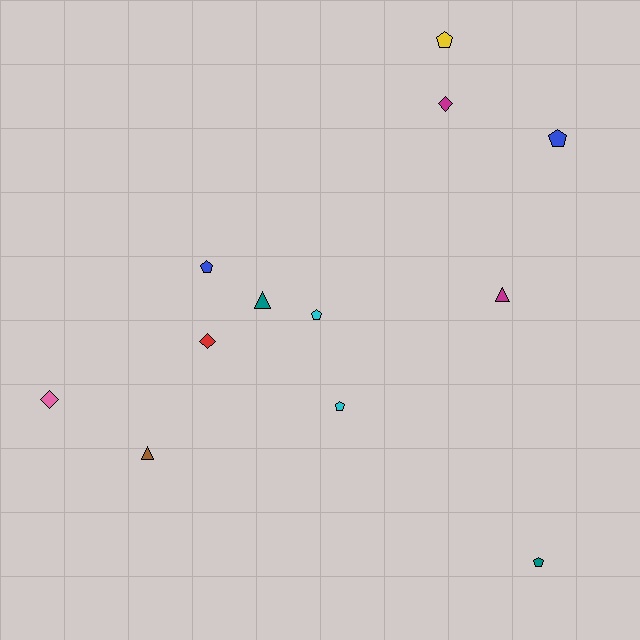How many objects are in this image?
There are 12 objects.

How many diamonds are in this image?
There are 3 diamonds.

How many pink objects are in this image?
There is 1 pink object.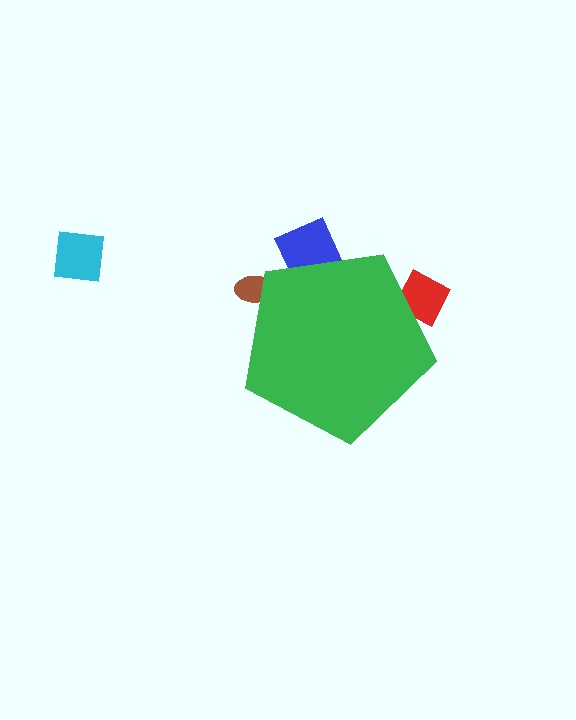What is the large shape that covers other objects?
A green pentagon.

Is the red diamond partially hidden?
Yes, the red diamond is partially hidden behind the green pentagon.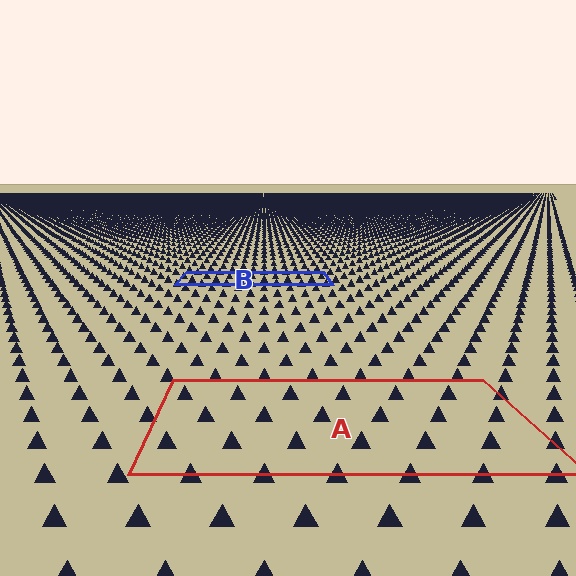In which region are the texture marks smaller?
The texture marks are smaller in region B, because it is farther away.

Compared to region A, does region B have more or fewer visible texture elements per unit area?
Region B has more texture elements per unit area — they are packed more densely because it is farther away.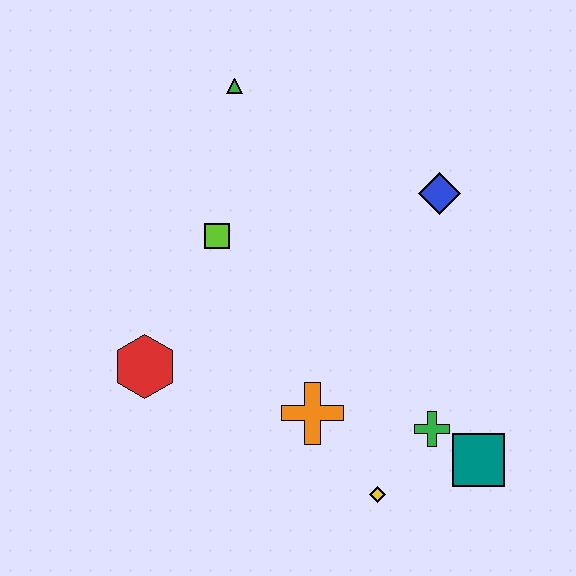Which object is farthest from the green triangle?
The teal square is farthest from the green triangle.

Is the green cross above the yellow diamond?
Yes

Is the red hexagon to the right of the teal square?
No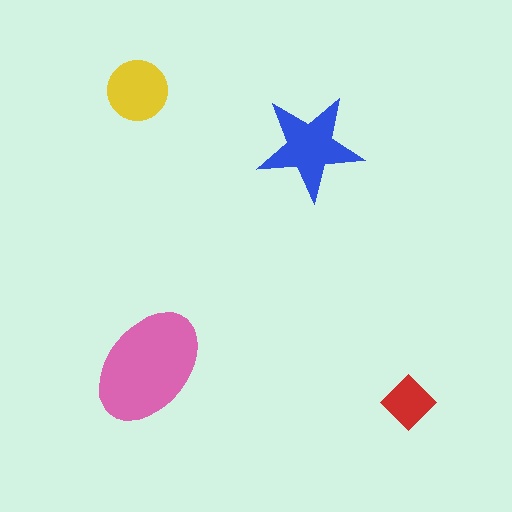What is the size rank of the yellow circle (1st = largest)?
3rd.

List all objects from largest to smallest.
The pink ellipse, the blue star, the yellow circle, the red diamond.